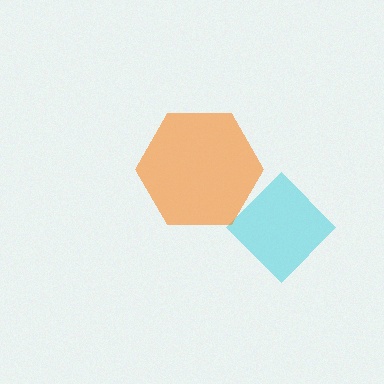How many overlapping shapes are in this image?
There are 2 overlapping shapes in the image.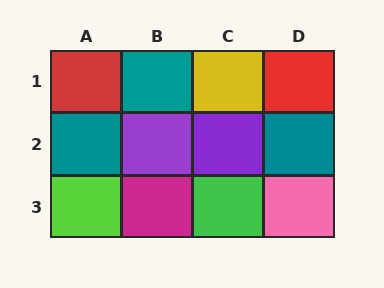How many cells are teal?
3 cells are teal.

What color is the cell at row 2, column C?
Purple.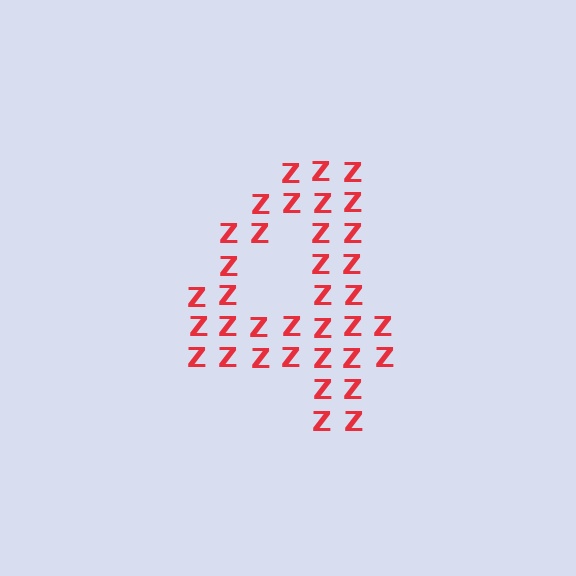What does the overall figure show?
The overall figure shows the digit 4.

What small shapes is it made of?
It is made of small letter Z's.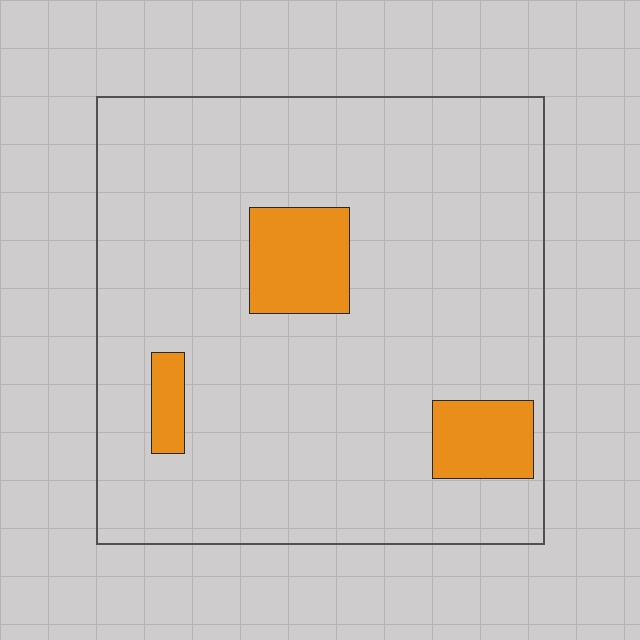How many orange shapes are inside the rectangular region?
3.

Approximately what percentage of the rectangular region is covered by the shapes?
Approximately 10%.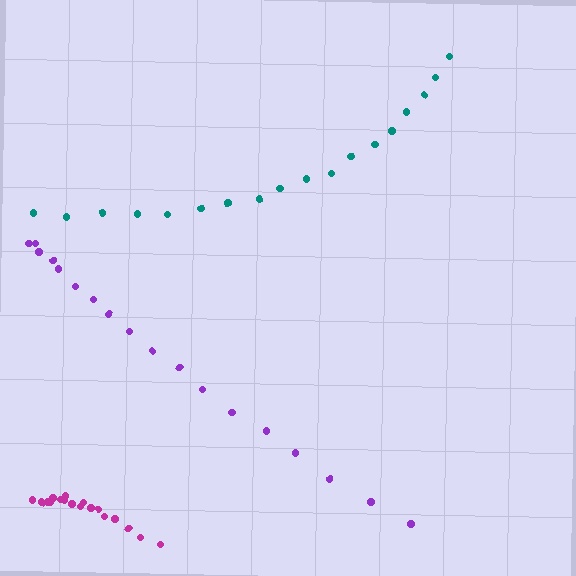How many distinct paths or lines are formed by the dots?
There are 3 distinct paths.